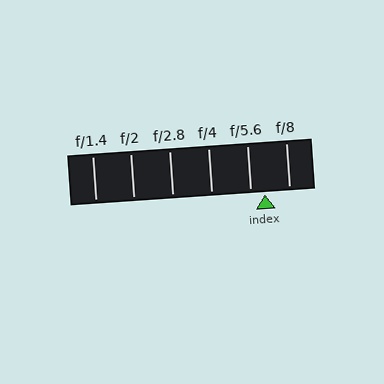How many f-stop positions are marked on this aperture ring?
There are 6 f-stop positions marked.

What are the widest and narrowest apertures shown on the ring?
The widest aperture shown is f/1.4 and the narrowest is f/8.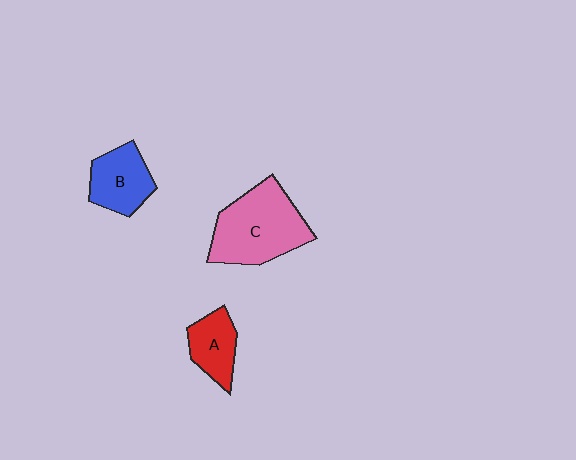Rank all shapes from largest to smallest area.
From largest to smallest: C (pink), B (blue), A (red).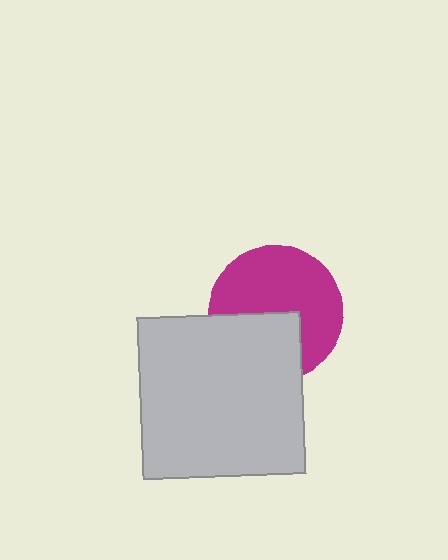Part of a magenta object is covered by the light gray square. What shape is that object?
It is a circle.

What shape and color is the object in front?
The object in front is a light gray square.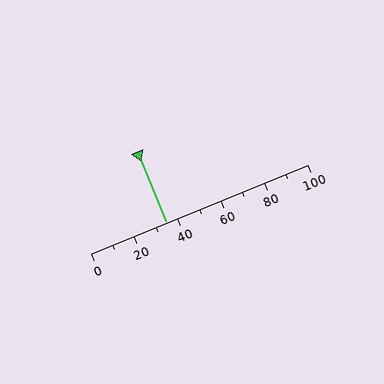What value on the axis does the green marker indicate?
The marker indicates approximately 35.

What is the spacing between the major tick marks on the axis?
The major ticks are spaced 20 apart.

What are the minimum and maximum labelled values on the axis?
The axis runs from 0 to 100.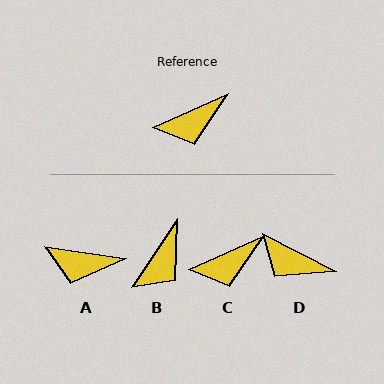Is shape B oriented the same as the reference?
No, it is off by about 32 degrees.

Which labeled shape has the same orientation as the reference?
C.